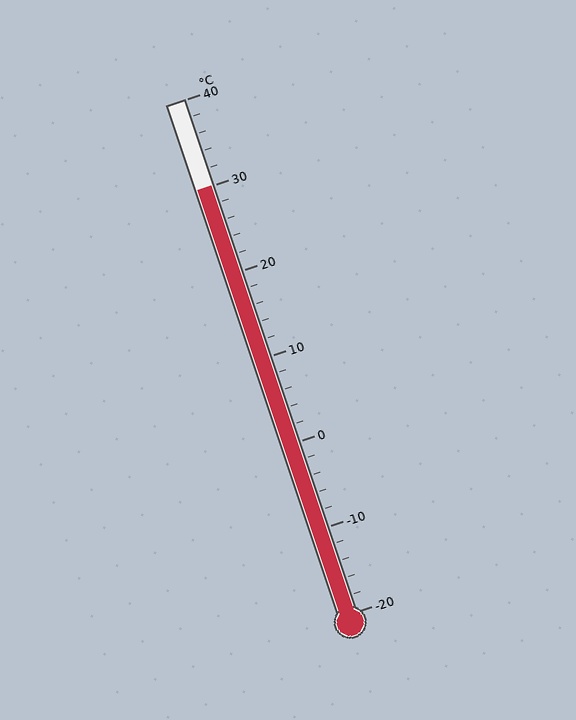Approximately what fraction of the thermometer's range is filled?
The thermometer is filled to approximately 85% of its range.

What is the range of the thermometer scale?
The thermometer scale ranges from -20°C to 40°C.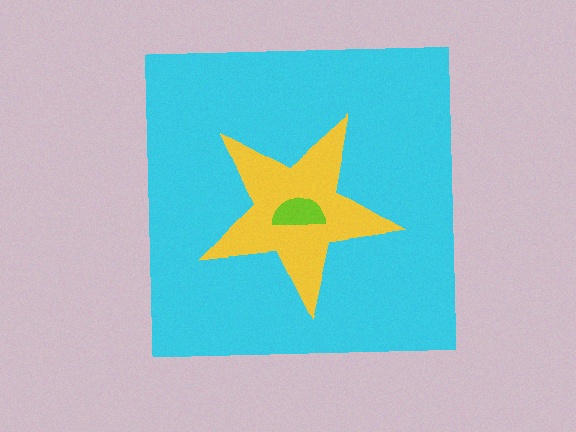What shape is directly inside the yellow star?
The lime semicircle.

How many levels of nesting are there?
3.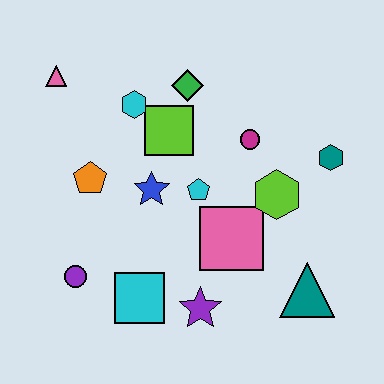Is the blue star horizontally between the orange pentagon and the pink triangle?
No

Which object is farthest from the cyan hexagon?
The teal triangle is farthest from the cyan hexagon.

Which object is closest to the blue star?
The cyan pentagon is closest to the blue star.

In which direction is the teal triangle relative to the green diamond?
The teal triangle is below the green diamond.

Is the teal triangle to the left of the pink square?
No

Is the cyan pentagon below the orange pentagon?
Yes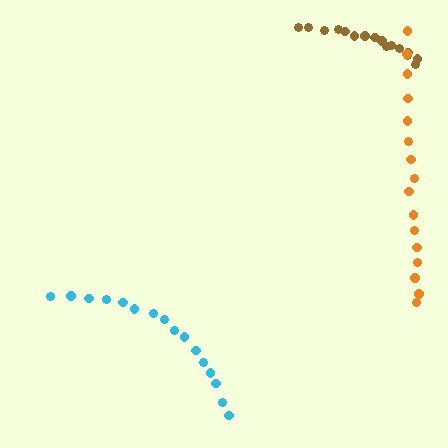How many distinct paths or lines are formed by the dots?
There are 3 distinct paths.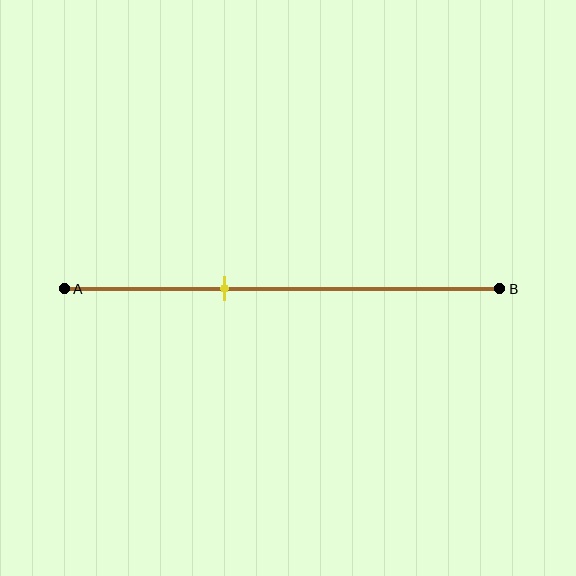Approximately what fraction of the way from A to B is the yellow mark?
The yellow mark is approximately 35% of the way from A to B.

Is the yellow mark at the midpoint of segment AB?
No, the mark is at about 35% from A, not at the 50% midpoint.